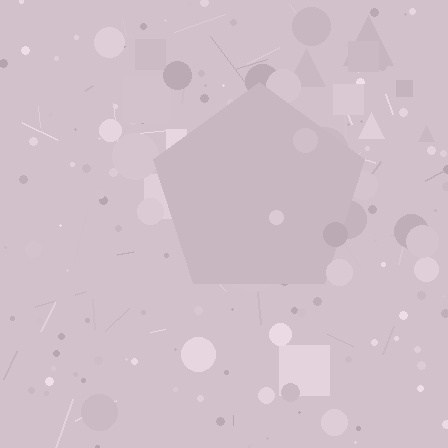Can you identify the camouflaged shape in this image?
The camouflaged shape is a pentagon.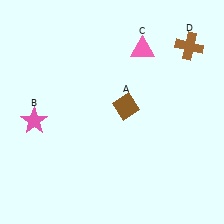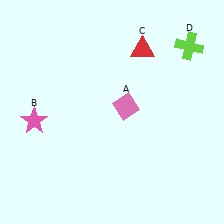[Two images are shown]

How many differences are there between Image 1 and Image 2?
There are 3 differences between the two images.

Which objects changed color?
A changed from brown to pink. C changed from pink to red. D changed from brown to lime.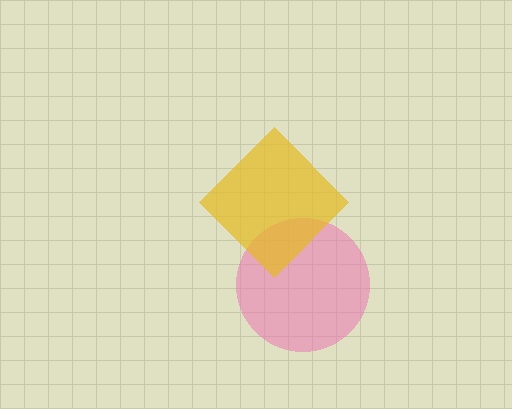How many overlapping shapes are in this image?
There are 2 overlapping shapes in the image.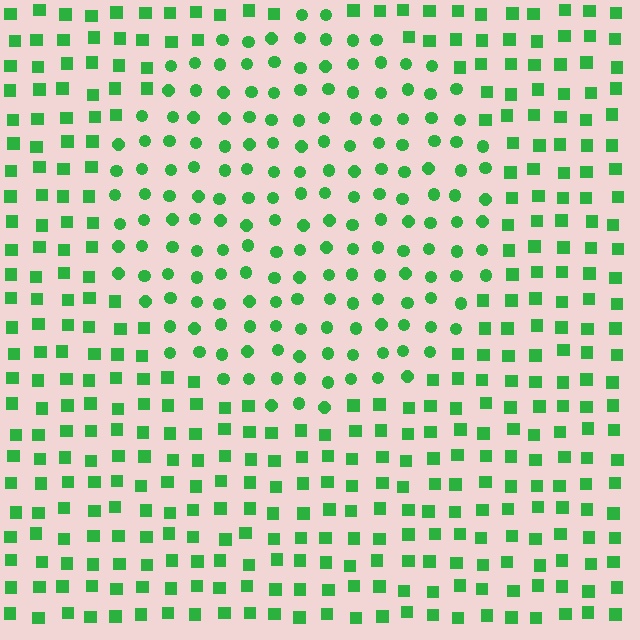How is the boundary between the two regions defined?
The boundary is defined by a change in element shape: circles inside vs. squares outside. All elements share the same color and spacing.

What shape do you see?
I see a circle.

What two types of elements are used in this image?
The image uses circles inside the circle region and squares outside it.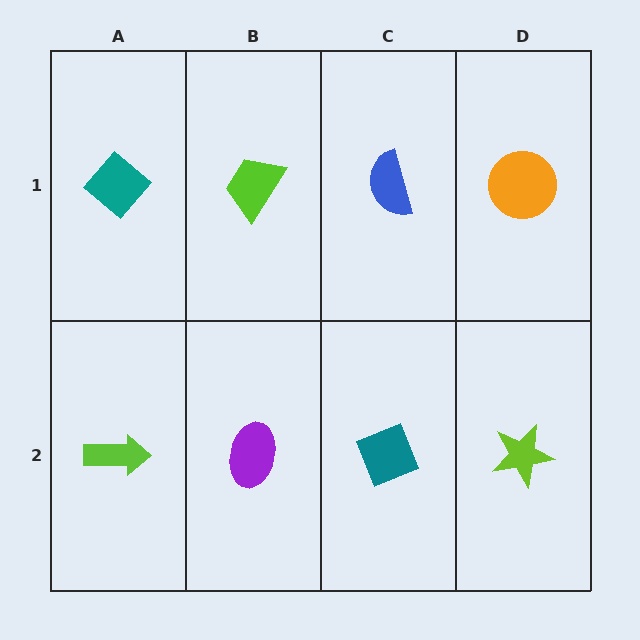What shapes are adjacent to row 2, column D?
An orange circle (row 1, column D), a teal diamond (row 2, column C).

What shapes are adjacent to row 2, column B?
A lime trapezoid (row 1, column B), a lime arrow (row 2, column A), a teal diamond (row 2, column C).